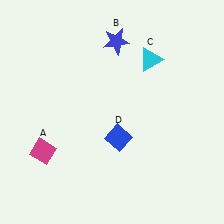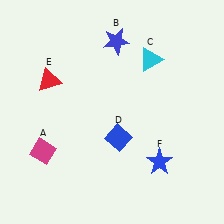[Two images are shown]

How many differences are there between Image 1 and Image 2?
There are 2 differences between the two images.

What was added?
A red triangle (E), a blue star (F) were added in Image 2.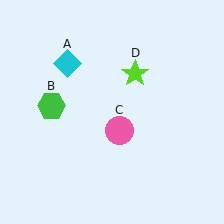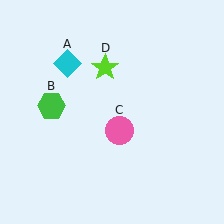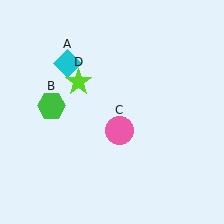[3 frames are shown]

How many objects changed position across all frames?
1 object changed position: lime star (object D).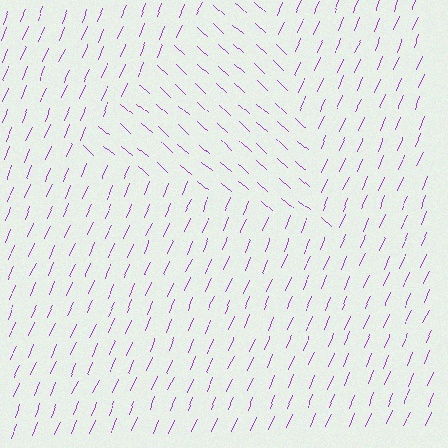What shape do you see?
I see a triangle.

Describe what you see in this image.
The image is filled with small purple line segments. A triangle region in the image has lines oriented differently from the surrounding lines, creating a visible texture boundary.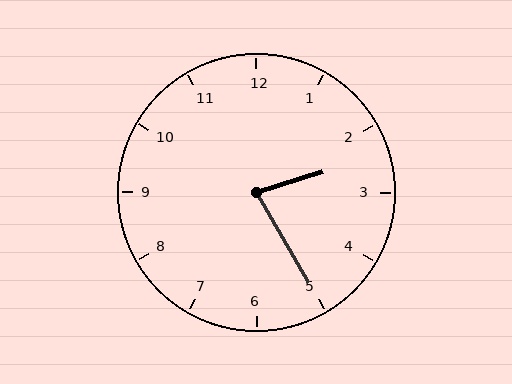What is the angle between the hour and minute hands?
Approximately 78 degrees.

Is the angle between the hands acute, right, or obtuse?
It is acute.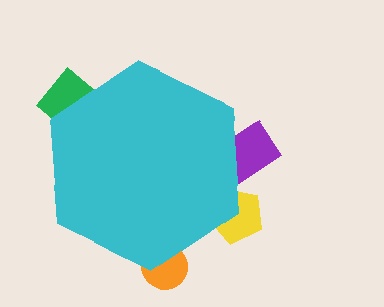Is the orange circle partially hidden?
Yes, the orange circle is partially hidden behind the cyan hexagon.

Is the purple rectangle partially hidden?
Yes, the purple rectangle is partially hidden behind the cyan hexagon.